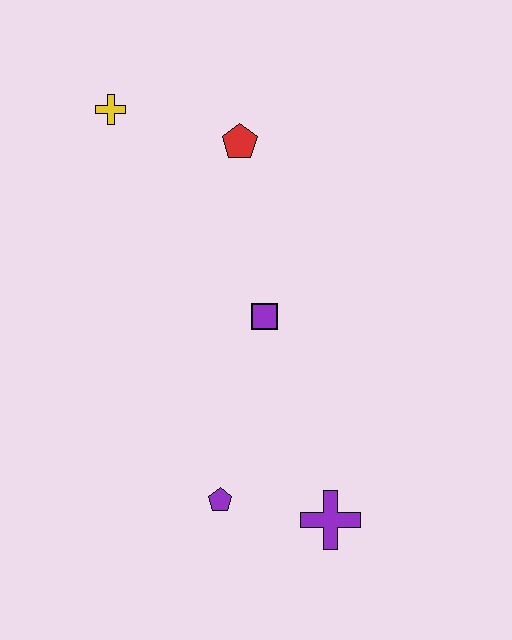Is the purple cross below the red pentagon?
Yes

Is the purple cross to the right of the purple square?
Yes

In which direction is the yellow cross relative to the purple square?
The yellow cross is above the purple square.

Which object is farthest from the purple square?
The yellow cross is farthest from the purple square.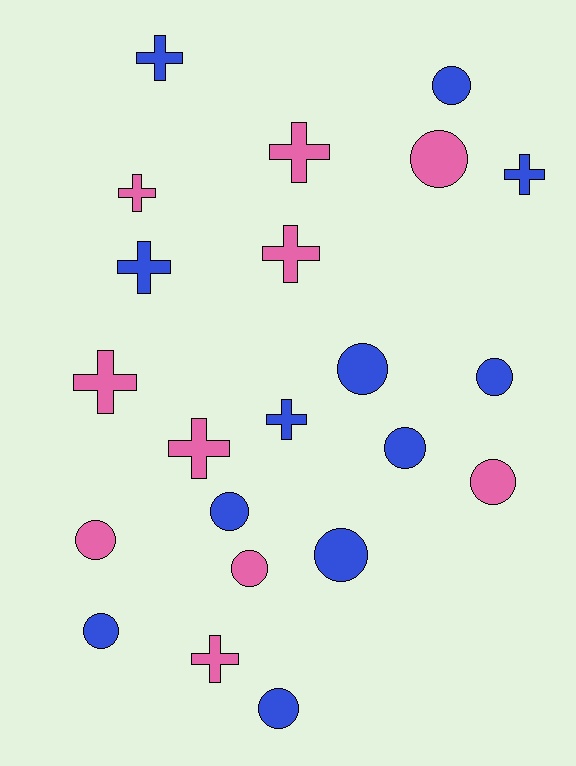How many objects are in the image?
There are 22 objects.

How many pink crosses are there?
There are 6 pink crosses.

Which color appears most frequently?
Blue, with 12 objects.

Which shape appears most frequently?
Circle, with 12 objects.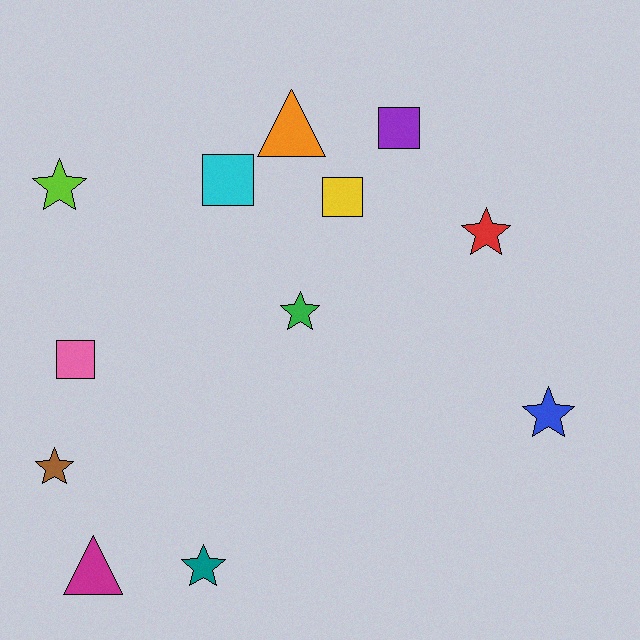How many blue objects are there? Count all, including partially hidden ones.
There is 1 blue object.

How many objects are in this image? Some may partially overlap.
There are 12 objects.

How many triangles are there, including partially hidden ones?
There are 2 triangles.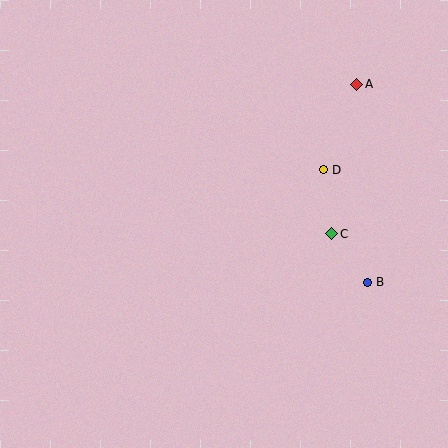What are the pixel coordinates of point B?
Point B is at (368, 282).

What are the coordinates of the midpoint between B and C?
The midpoint between B and C is at (350, 258).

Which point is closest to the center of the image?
Point C at (332, 234) is closest to the center.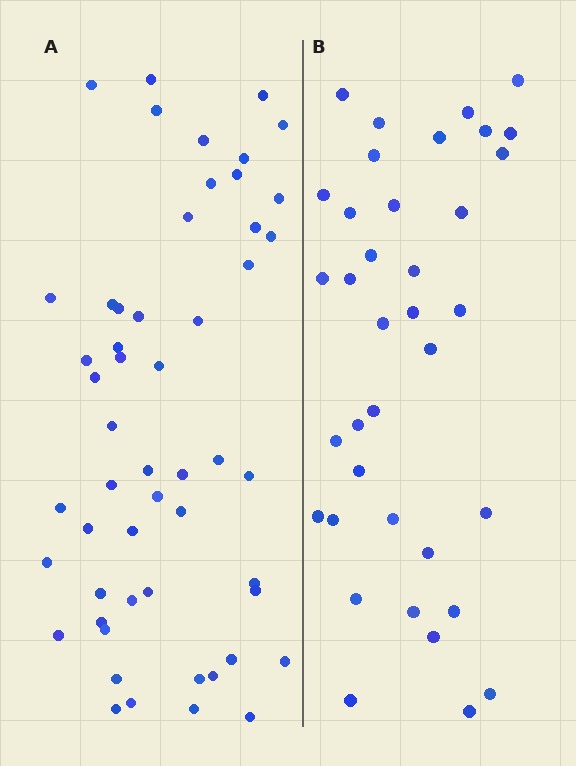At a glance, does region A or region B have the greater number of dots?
Region A (the left region) has more dots.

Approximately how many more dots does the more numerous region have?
Region A has approximately 15 more dots than region B.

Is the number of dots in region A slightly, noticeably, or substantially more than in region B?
Region A has noticeably more, but not dramatically so. The ratio is roughly 1.4 to 1.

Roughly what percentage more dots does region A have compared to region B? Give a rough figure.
About 45% more.